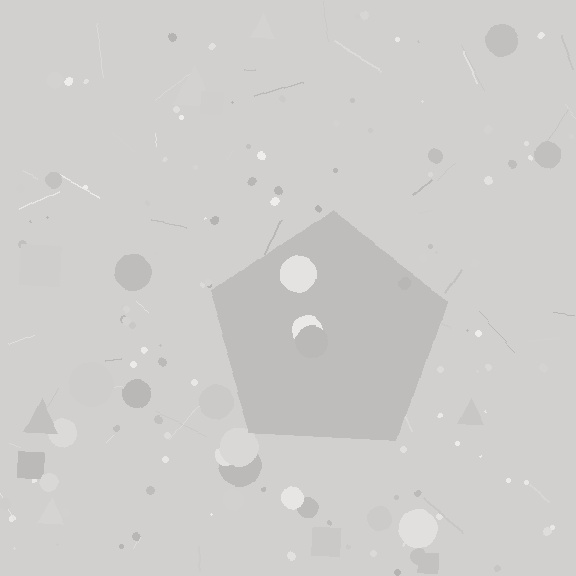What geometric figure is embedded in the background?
A pentagon is embedded in the background.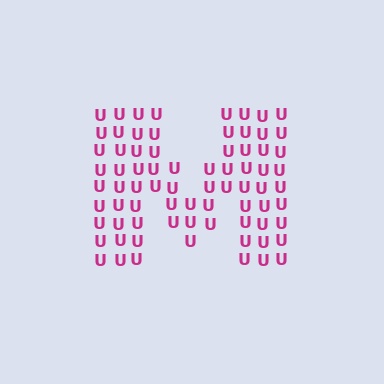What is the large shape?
The large shape is the letter M.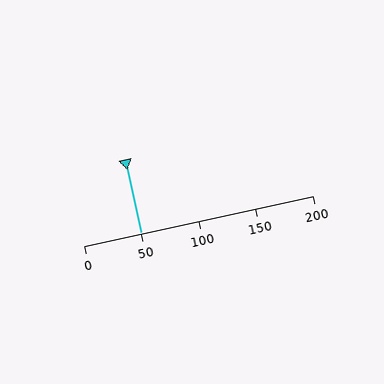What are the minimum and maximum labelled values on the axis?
The axis runs from 0 to 200.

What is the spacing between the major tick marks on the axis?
The major ticks are spaced 50 apart.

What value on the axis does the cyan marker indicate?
The marker indicates approximately 50.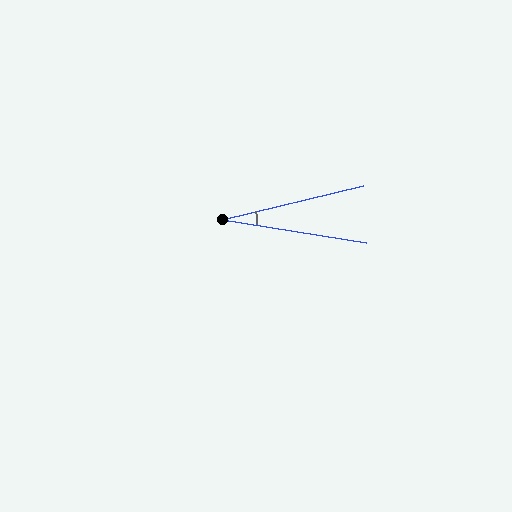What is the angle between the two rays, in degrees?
Approximately 23 degrees.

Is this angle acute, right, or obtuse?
It is acute.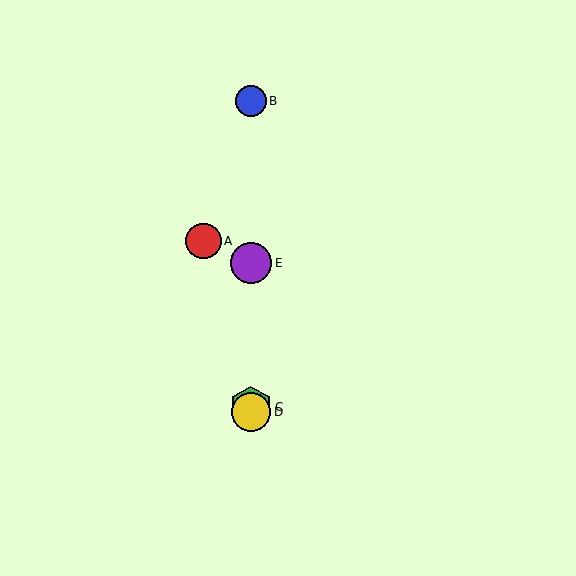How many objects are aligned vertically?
4 objects (B, C, D, E) are aligned vertically.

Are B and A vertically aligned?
No, B is at x≈251 and A is at x≈204.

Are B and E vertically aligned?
Yes, both are at x≈251.